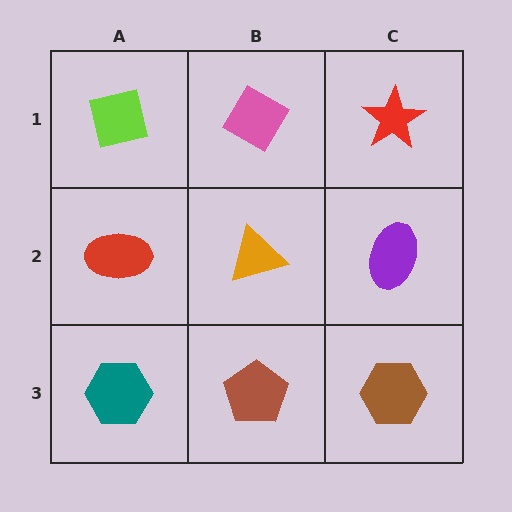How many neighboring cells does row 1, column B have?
3.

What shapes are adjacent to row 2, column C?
A red star (row 1, column C), a brown hexagon (row 3, column C), an orange triangle (row 2, column B).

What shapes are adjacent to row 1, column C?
A purple ellipse (row 2, column C), a pink diamond (row 1, column B).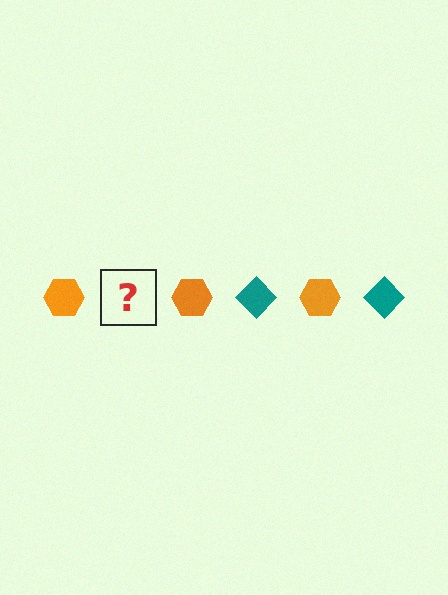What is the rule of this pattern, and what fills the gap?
The rule is that the pattern alternates between orange hexagon and teal diamond. The gap should be filled with a teal diamond.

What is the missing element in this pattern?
The missing element is a teal diamond.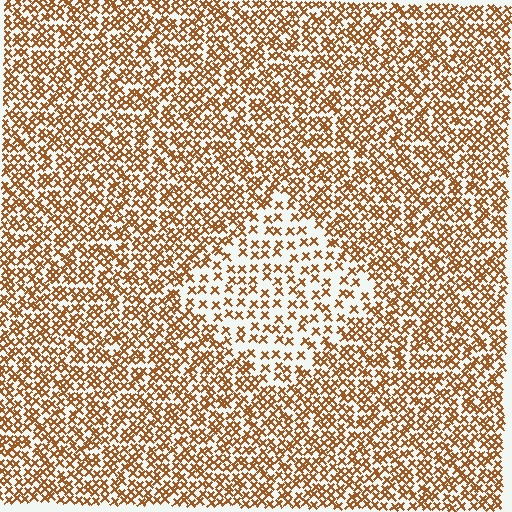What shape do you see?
I see a diamond.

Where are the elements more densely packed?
The elements are more densely packed outside the diamond boundary.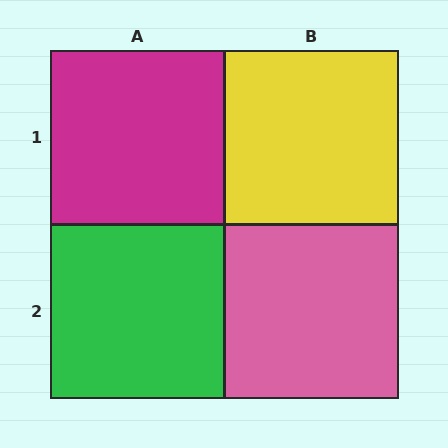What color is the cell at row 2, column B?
Pink.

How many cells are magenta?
1 cell is magenta.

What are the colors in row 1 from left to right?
Magenta, yellow.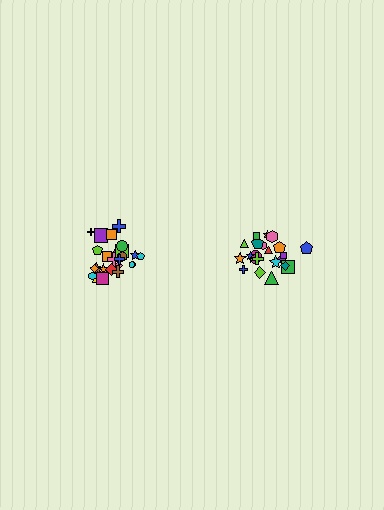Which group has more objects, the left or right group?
The left group.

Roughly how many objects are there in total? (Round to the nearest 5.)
Roughly 45 objects in total.